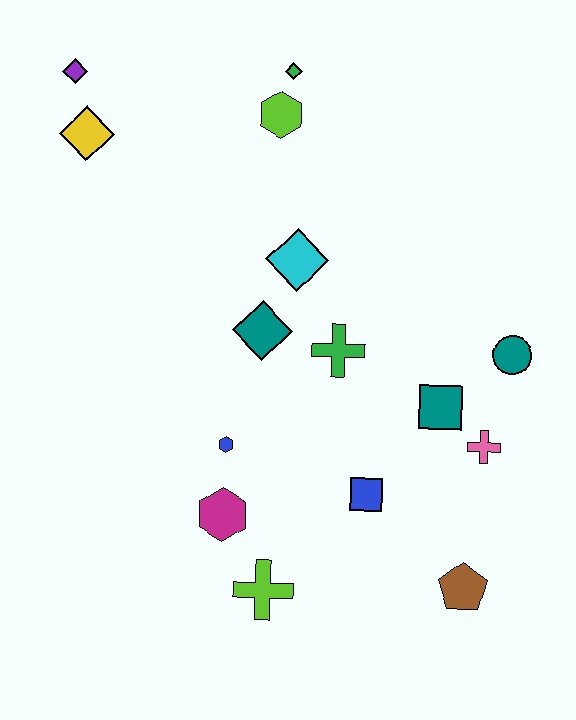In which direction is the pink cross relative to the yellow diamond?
The pink cross is to the right of the yellow diamond.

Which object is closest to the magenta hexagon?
The blue hexagon is closest to the magenta hexagon.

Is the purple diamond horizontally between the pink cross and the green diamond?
No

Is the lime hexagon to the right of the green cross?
No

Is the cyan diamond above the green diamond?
No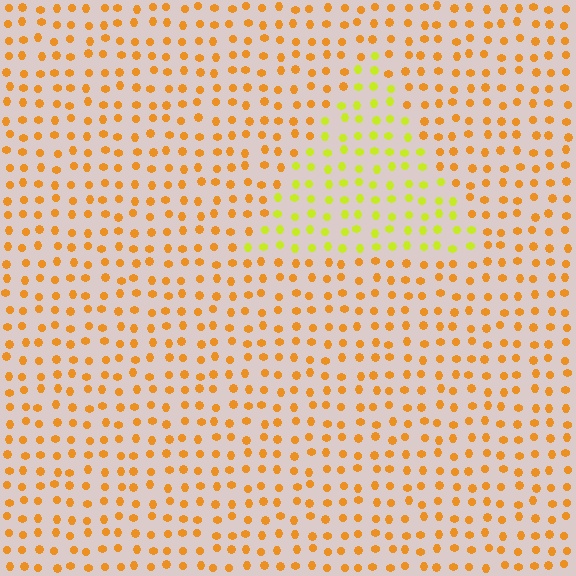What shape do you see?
I see a triangle.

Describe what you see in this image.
The image is filled with small orange elements in a uniform arrangement. A triangle-shaped region is visible where the elements are tinted to a slightly different hue, forming a subtle color boundary.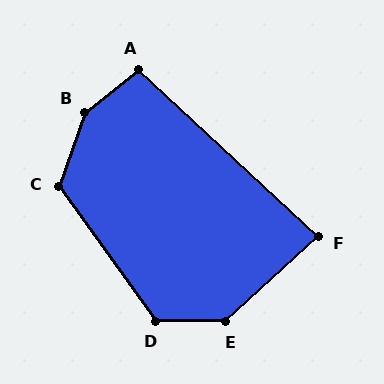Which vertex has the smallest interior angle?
F, at approximately 85 degrees.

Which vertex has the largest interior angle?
B, at approximately 148 degrees.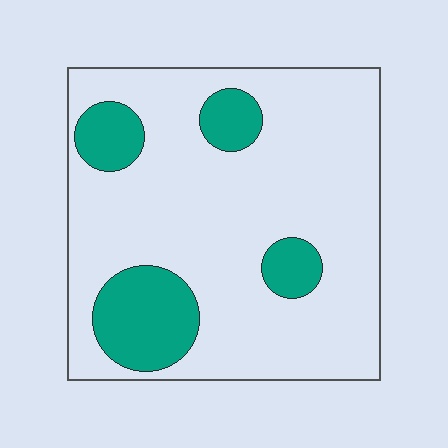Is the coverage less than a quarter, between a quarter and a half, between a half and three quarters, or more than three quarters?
Less than a quarter.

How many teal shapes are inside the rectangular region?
4.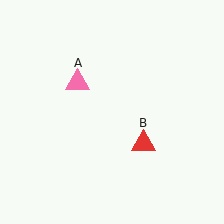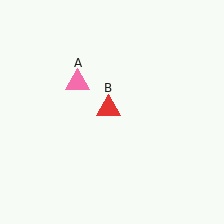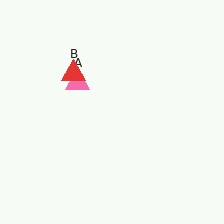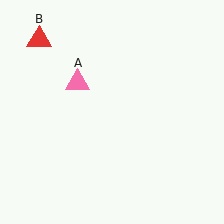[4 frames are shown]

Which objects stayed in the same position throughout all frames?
Pink triangle (object A) remained stationary.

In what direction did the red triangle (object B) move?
The red triangle (object B) moved up and to the left.